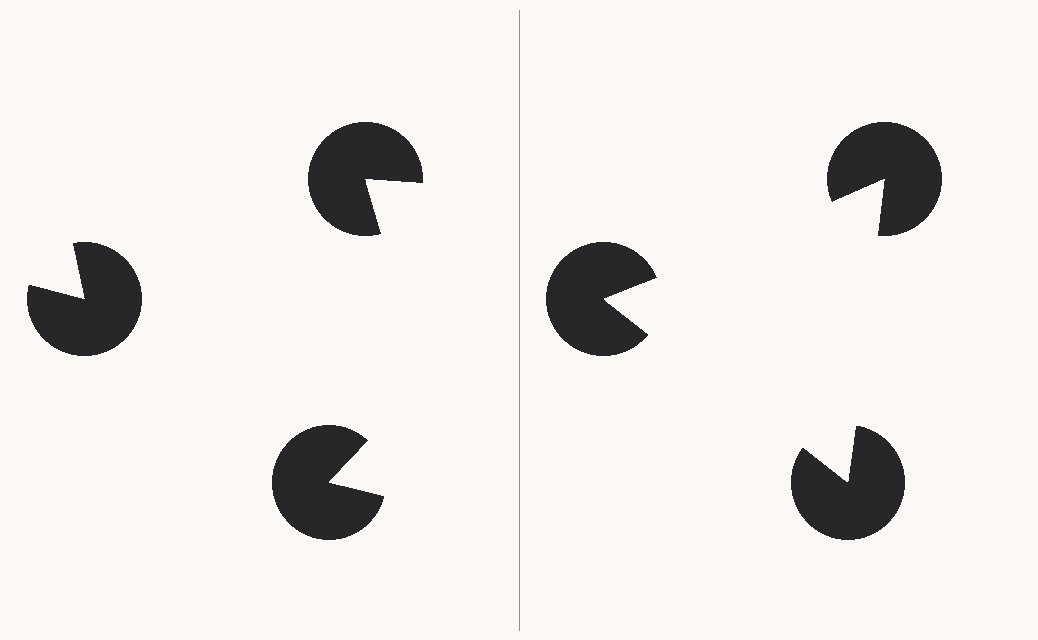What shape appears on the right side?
An illusory triangle.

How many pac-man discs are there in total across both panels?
6 — 3 on each side.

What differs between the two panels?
The pac-man discs are positioned identically on both sides; only the wedge orientations differ. On the right they align to a triangle; on the left they are misaligned.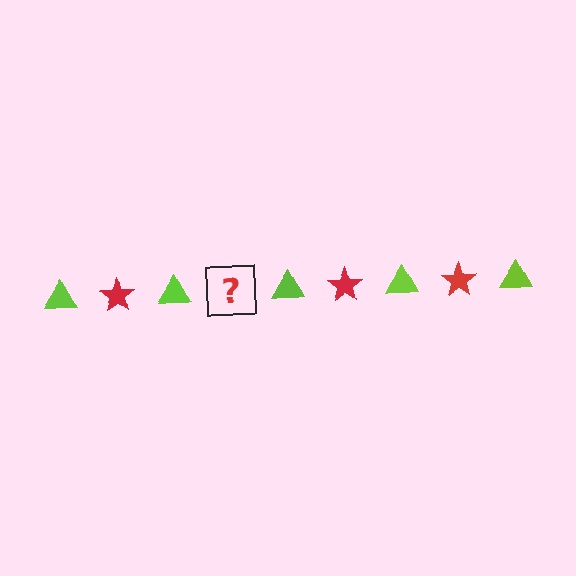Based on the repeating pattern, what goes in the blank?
The blank should be a red star.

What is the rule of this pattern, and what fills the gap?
The rule is that the pattern alternates between lime triangle and red star. The gap should be filled with a red star.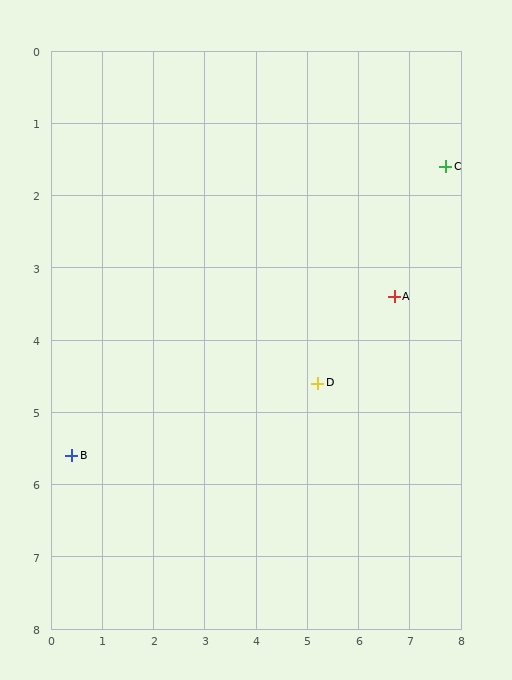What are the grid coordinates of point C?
Point C is at approximately (7.7, 1.6).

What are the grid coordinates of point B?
Point B is at approximately (0.4, 5.6).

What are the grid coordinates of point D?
Point D is at approximately (5.2, 4.6).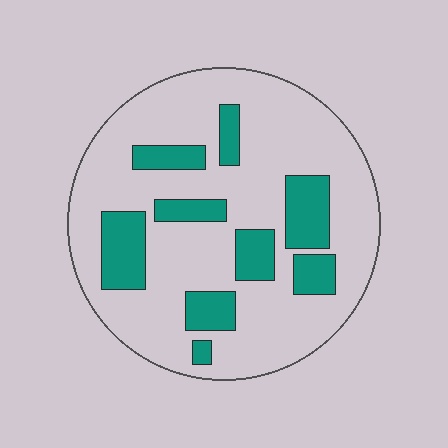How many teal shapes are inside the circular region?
9.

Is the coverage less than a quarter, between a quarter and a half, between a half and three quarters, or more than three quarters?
Less than a quarter.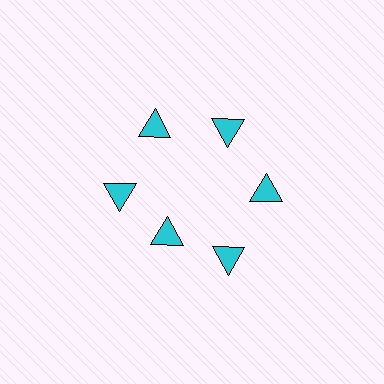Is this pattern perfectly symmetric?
No. The 6 cyan triangles are arranged in a ring, but one element near the 7 o'clock position is pulled inward toward the center, breaking the 6-fold rotational symmetry.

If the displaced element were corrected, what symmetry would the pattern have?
It would have 6-fold rotational symmetry — the pattern would map onto itself every 60 degrees.